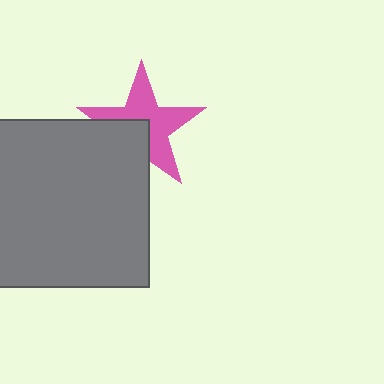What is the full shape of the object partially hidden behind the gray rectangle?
The partially hidden object is a pink star.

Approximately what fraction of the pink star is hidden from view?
Roughly 36% of the pink star is hidden behind the gray rectangle.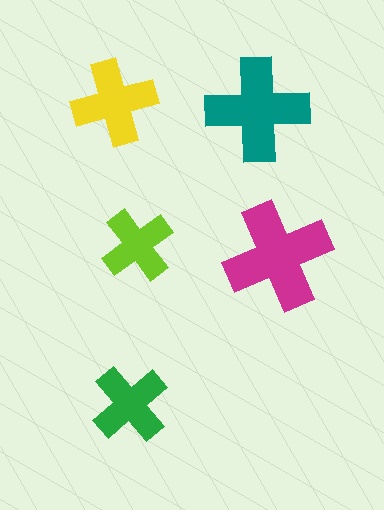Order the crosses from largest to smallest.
the magenta one, the teal one, the yellow one, the green one, the lime one.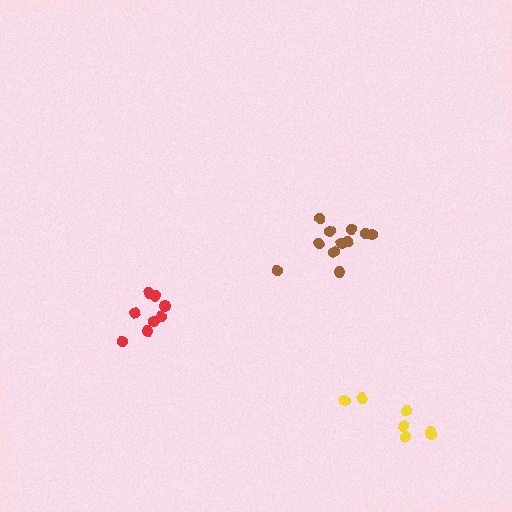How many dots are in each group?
Group 1: 8 dots, Group 2: 7 dots, Group 3: 11 dots (26 total).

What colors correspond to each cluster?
The clusters are colored: red, yellow, brown.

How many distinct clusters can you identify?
There are 3 distinct clusters.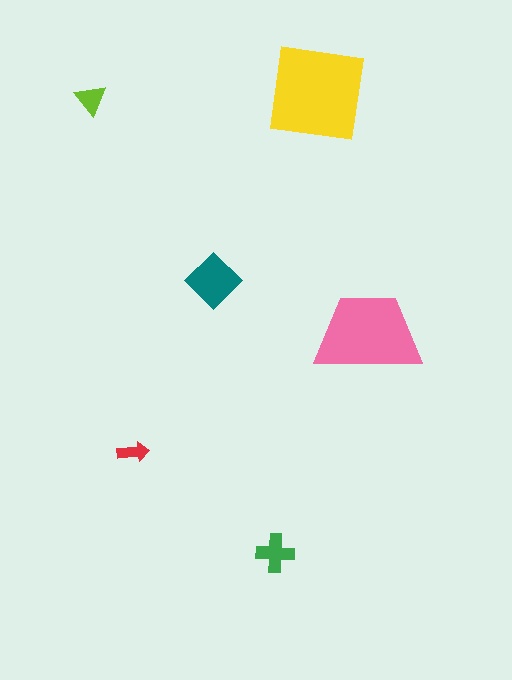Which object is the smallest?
The red arrow.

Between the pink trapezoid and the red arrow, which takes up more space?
The pink trapezoid.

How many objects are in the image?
There are 6 objects in the image.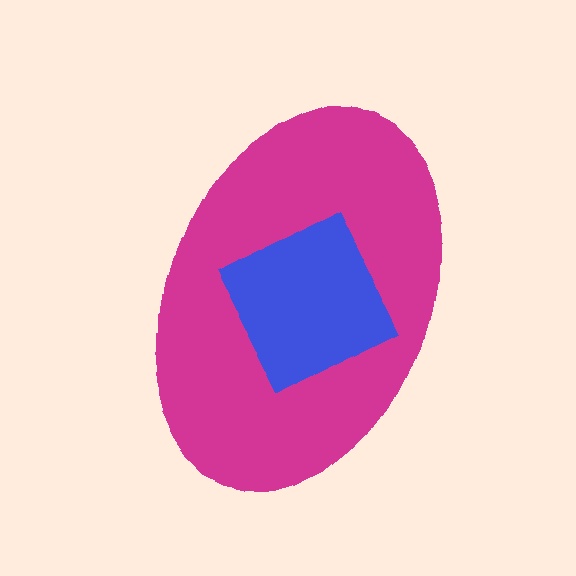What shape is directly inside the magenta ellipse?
The blue diamond.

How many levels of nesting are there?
2.